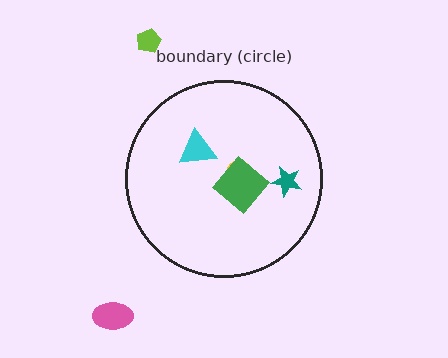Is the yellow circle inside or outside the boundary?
Inside.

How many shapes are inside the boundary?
4 inside, 2 outside.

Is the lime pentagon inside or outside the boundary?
Outside.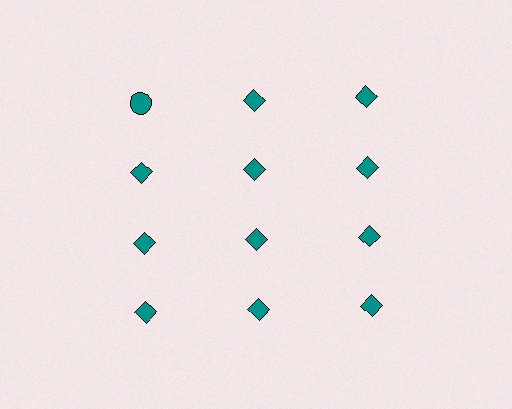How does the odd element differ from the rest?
It has a different shape: circle instead of diamond.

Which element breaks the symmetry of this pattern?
The teal circle in the top row, leftmost column breaks the symmetry. All other shapes are teal diamonds.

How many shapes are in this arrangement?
There are 12 shapes arranged in a grid pattern.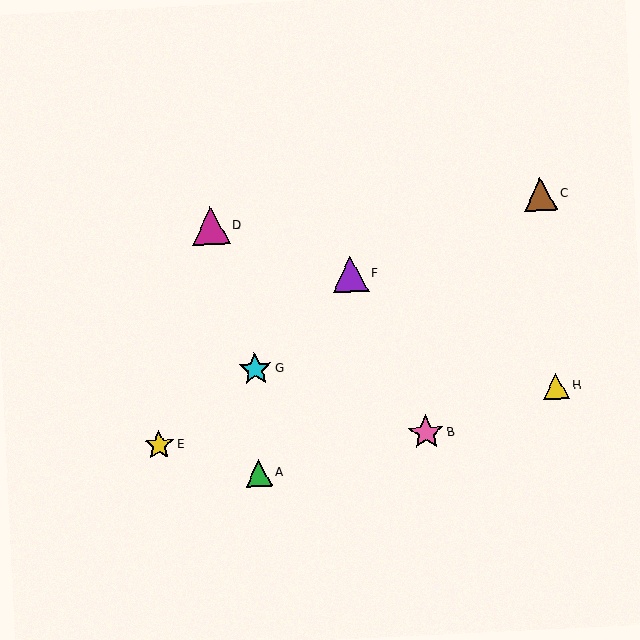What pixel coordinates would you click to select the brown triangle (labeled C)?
Click at (541, 194) to select the brown triangle C.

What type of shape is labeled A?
Shape A is a green triangle.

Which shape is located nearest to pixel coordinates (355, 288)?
The purple triangle (labeled F) at (351, 274) is nearest to that location.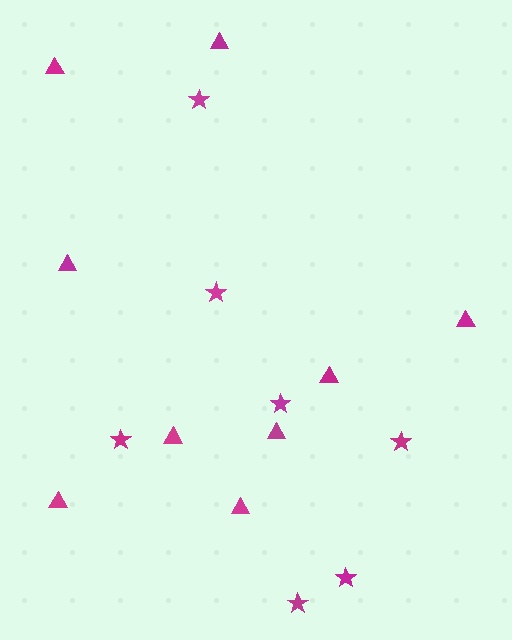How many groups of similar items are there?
There are 2 groups: one group of triangles (9) and one group of stars (7).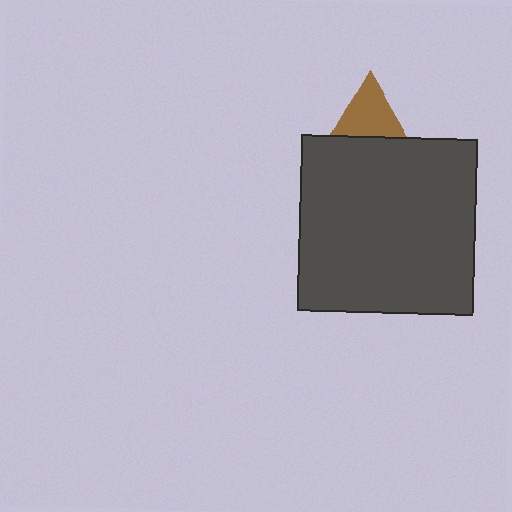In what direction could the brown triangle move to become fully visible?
The brown triangle could move up. That would shift it out from behind the dark gray square entirely.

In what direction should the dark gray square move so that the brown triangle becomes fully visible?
The dark gray square should move down. That is the shortest direction to clear the overlap and leave the brown triangle fully visible.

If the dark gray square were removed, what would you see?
You would see the complete brown triangle.